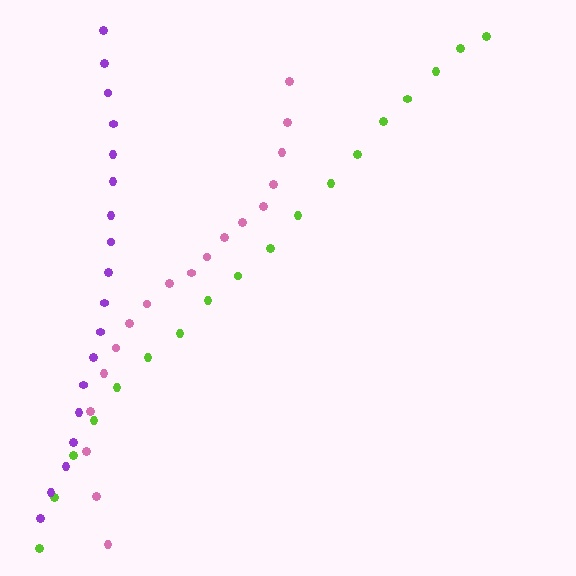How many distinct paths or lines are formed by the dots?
There are 3 distinct paths.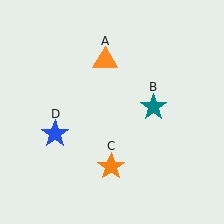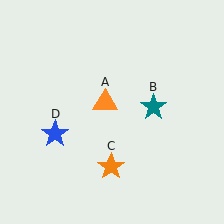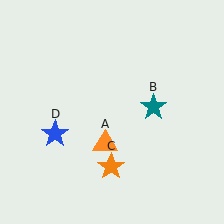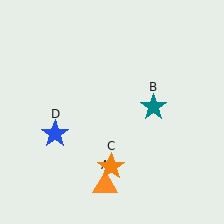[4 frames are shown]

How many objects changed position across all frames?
1 object changed position: orange triangle (object A).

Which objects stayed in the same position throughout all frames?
Teal star (object B) and orange star (object C) and blue star (object D) remained stationary.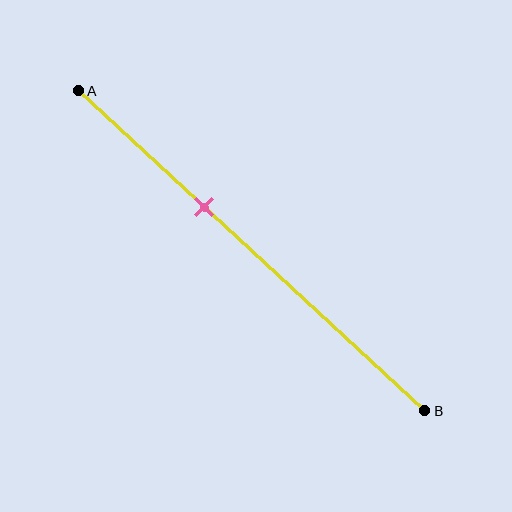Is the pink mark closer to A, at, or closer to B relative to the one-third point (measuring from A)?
The pink mark is approximately at the one-third point of segment AB.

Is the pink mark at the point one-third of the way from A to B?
Yes, the mark is approximately at the one-third point.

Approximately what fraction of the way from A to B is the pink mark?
The pink mark is approximately 35% of the way from A to B.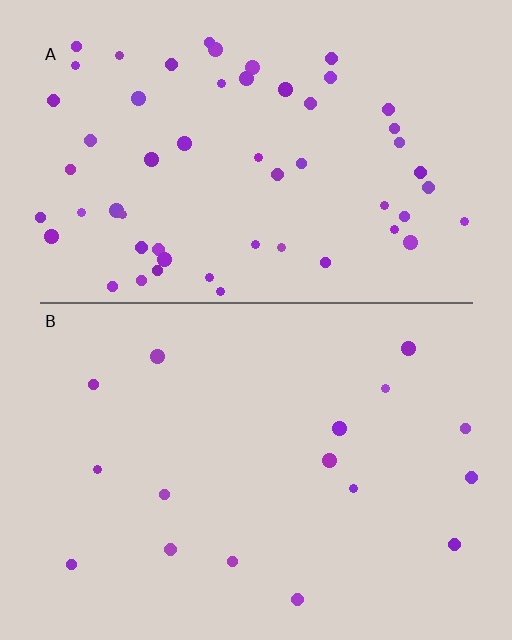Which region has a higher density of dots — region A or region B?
A (the top).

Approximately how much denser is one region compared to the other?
Approximately 3.4× — region A over region B.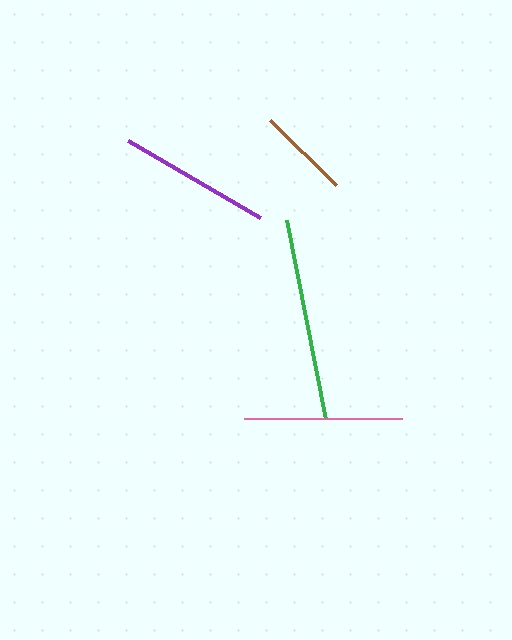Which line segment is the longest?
The green line is the longest at approximately 203 pixels.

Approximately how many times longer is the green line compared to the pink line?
The green line is approximately 1.3 times the length of the pink line.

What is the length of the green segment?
The green segment is approximately 203 pixels long.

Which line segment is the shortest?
The brown line is the shortest at approximately 93 pixels.